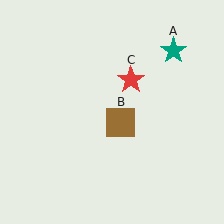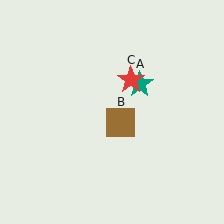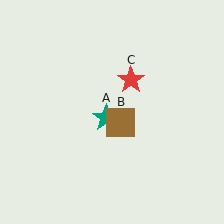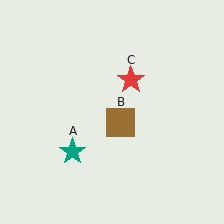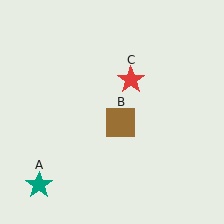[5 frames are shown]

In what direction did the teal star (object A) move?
The teal star (object A) moved down and to the left.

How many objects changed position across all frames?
1 object changed position: teal star (object A).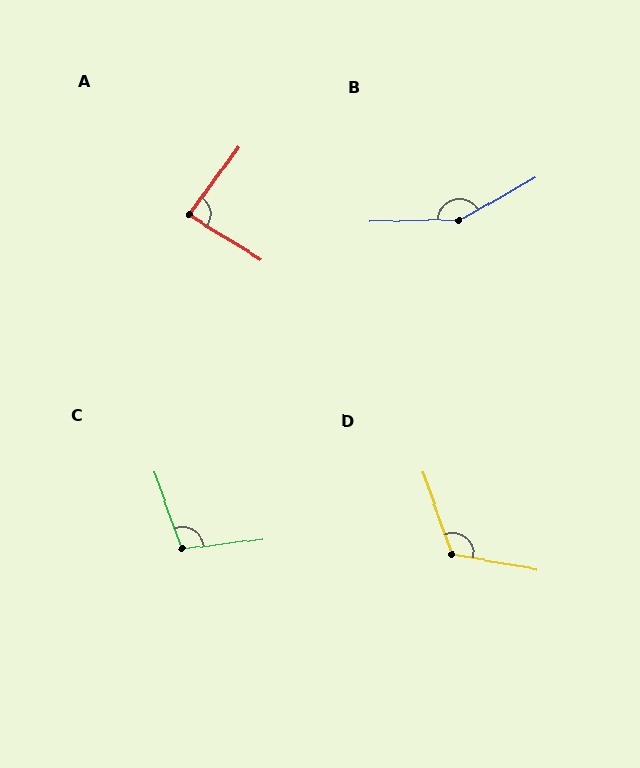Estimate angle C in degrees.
Approximately 102 degrees.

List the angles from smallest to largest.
A (85°), C (102°), D (119°), B (152°).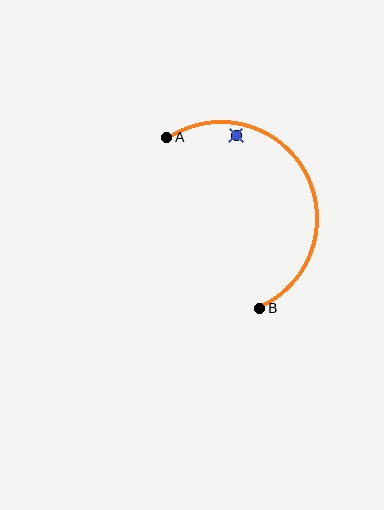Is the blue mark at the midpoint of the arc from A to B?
No — the blue mark does not lie on the arc at all. It sits slightly inside the curve.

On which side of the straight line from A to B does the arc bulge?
The arc bulges to the right of the straight line connecting A and B.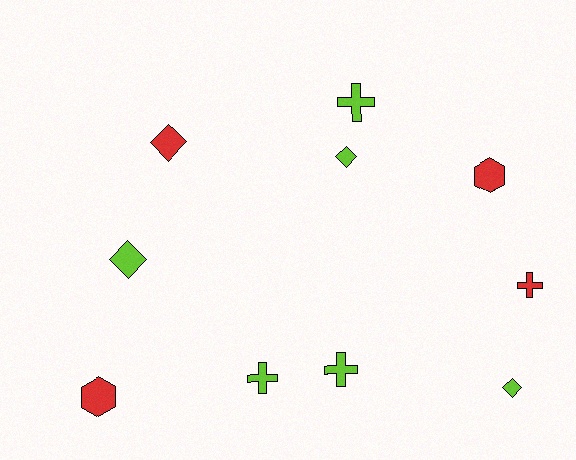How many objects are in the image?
There are 10 objects.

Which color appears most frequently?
Lime, with 6 objects.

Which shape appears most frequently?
Cross, with 4 objects.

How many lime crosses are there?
There are 3 lime crosses.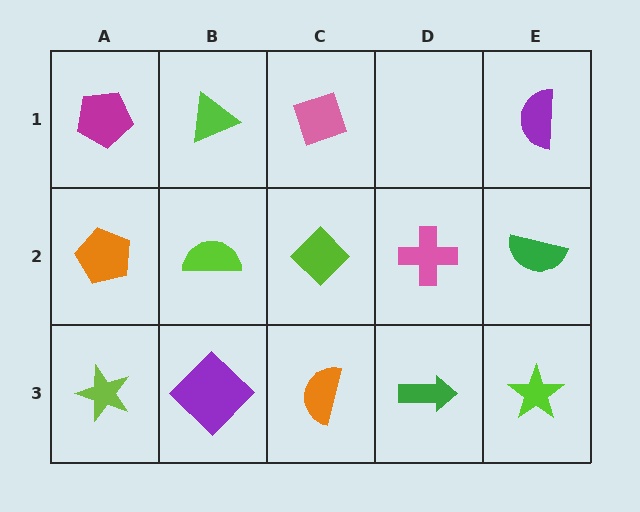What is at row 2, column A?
An orange pentagon.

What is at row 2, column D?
A pink cross.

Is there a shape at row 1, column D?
No, that cell is empty.